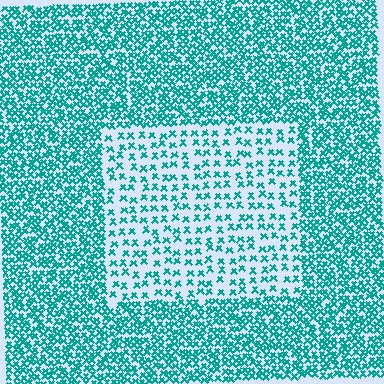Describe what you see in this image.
The image contains small teal elements arranged at two different densities. A rectangle-shaped region is visible where the elements are less densely packed than the surrounding area.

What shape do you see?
I see a rectangle.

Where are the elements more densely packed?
The elements are more densely packed outside the rectangle boundary.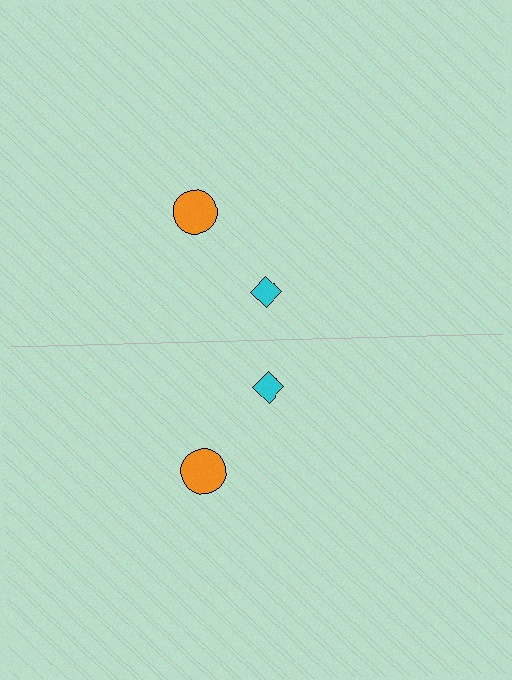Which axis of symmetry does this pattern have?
The pattern has a horizontal axis of symmetry running through the center of the image.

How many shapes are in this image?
There are 4 shapes in this image.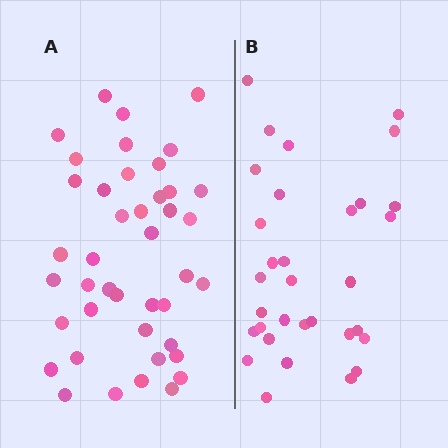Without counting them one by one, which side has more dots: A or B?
Region A (the left region) has more dots.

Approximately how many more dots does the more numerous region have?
Region A has roughly 10 or so more dots than region B.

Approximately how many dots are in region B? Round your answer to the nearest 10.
About 30 dots. (The exact count is 32, which rounds to 30.)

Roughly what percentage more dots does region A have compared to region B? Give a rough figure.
About 30% more.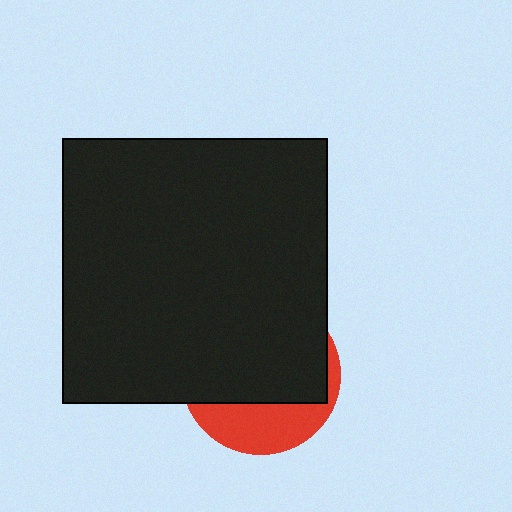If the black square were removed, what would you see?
You would see the complete red circle.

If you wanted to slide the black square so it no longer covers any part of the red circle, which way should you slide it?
Slide it up — that is the most direct way to separate the two shapes.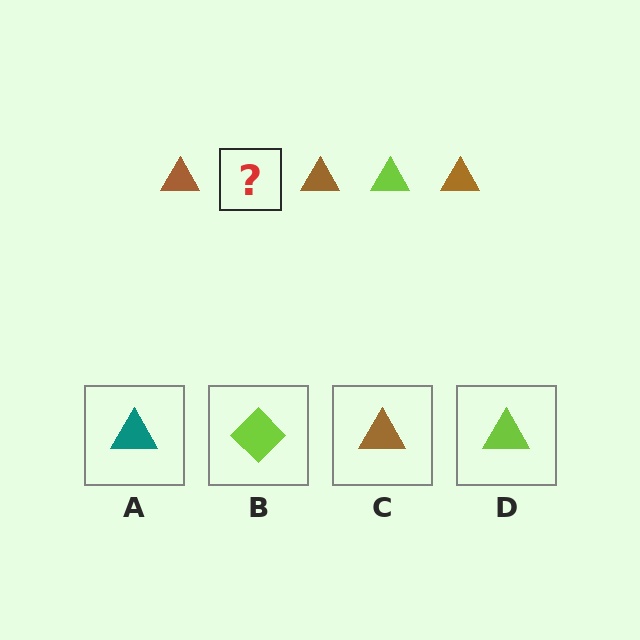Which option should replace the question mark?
Option D.